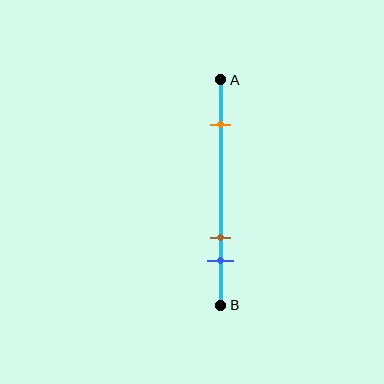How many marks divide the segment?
There are 3 marks dividing the segment.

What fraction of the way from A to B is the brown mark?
The brown mark is approximately 70% (0.7) of the way from A to B.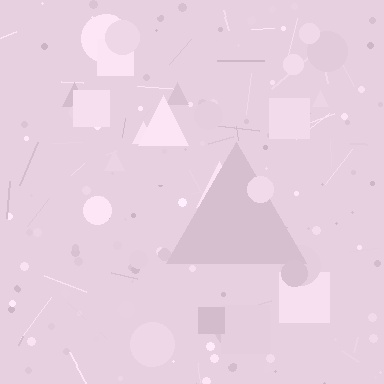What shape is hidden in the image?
A triangle is hidden in the image.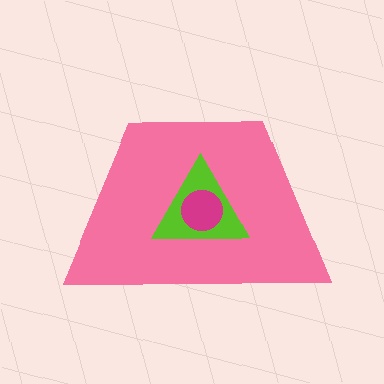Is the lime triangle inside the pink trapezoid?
Yes.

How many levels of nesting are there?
3.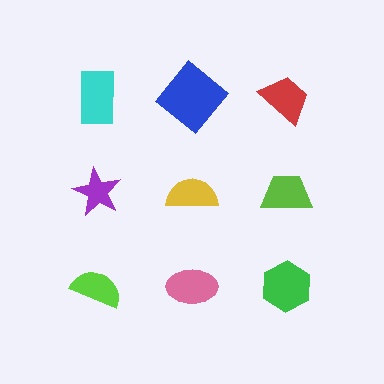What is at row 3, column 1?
A lime semicircle.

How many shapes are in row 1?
3 shapes.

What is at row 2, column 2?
A yellow semicircle.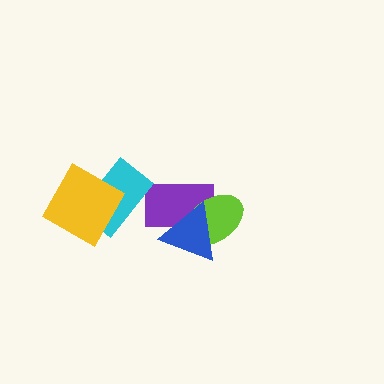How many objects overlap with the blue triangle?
2 objects overlap with the blue triangle.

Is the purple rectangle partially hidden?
Yes, it is partially covered by another shape.